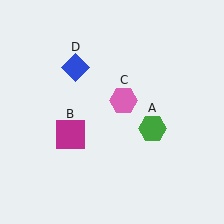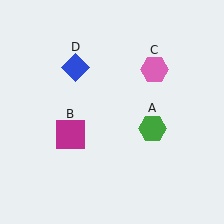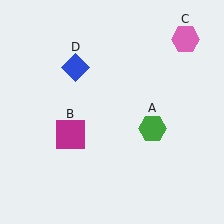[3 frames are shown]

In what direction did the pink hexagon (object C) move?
The pink hexagon (object C) moved up and to the right.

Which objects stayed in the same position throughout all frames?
Green hexagon (object A) and magenta square (object B) and blue diamond (object D) remained stationary.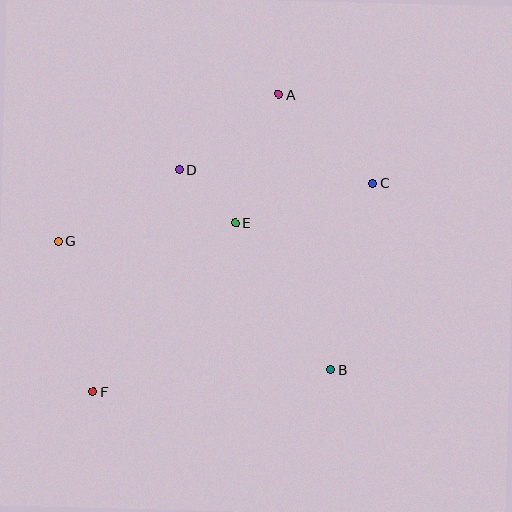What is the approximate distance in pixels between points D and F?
The distance between D and F is approximately 238 pixels.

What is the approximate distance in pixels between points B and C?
The distance between B and C is approximately 191 pixels.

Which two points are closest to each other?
Points D and E are closest to each other.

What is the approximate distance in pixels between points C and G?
The distance between C and G is approximately 319 pixels.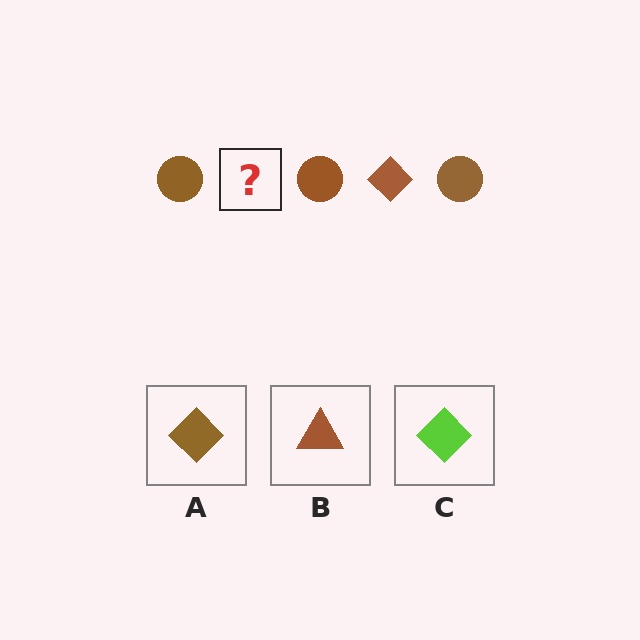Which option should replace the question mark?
Option A.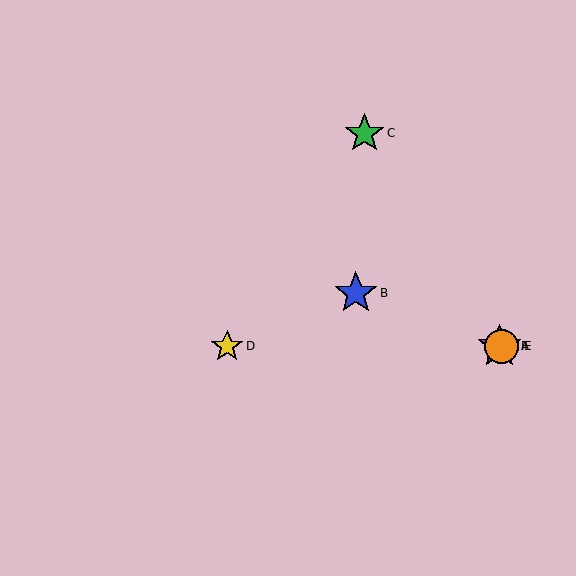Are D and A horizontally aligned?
Yes, both are at y≈346.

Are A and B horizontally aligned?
No, A is at y≈346 and B is at y≈293.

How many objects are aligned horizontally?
4 objects (A, D, E, F) are aligned horizontally.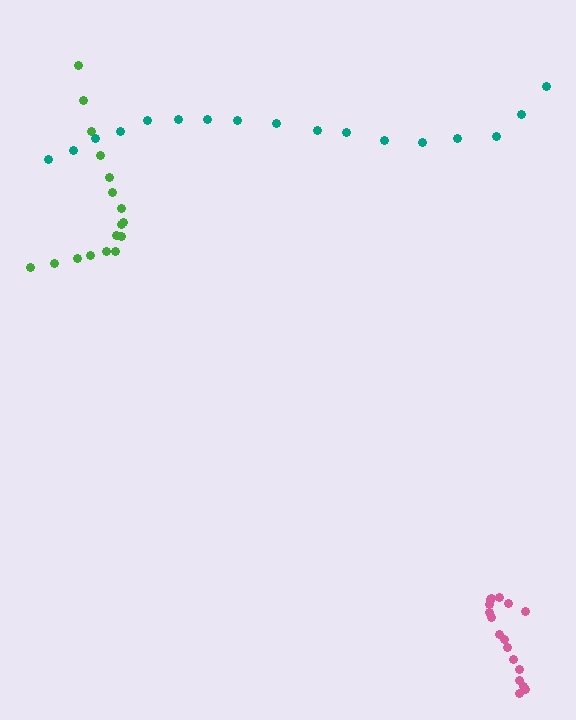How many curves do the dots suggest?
There are 3 distinct paths.